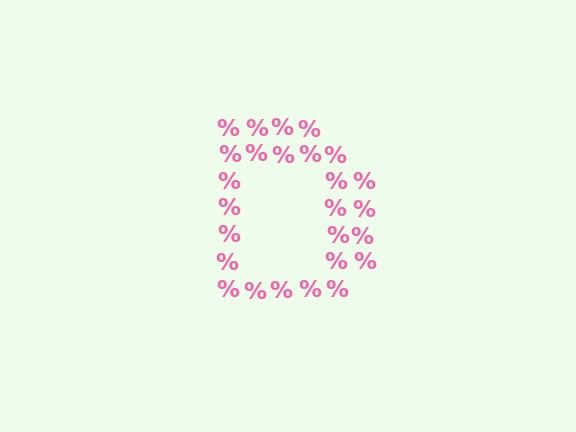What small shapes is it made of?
It is made of small percent signs.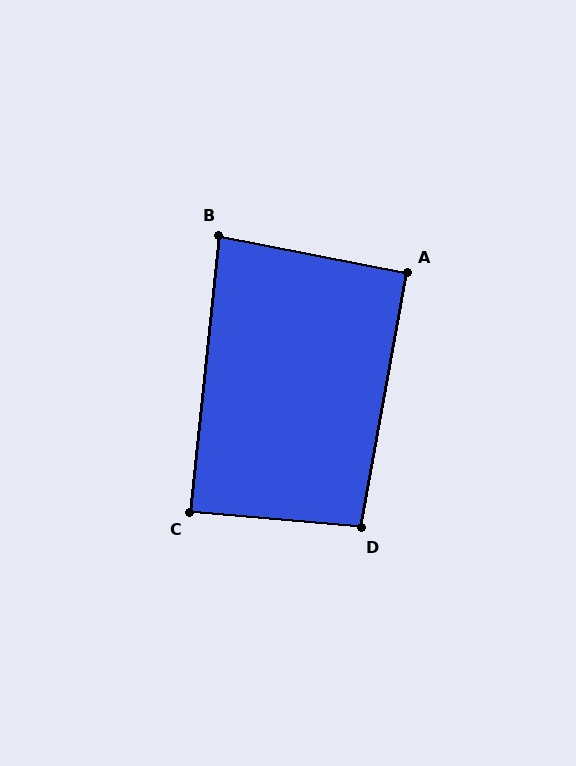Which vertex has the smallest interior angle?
B, at approximately 85 degrees.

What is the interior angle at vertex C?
Approximately 89 degrees (approximately right).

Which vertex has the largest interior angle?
D, at approximately 95 degrees.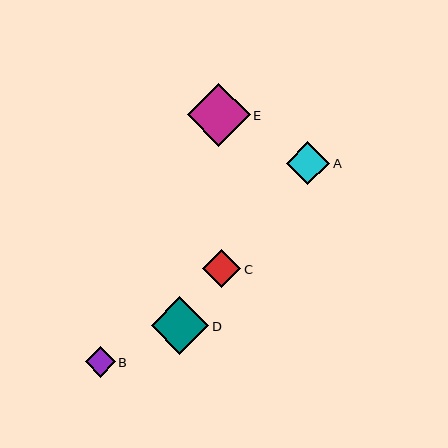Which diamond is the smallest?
Diamond B is the smallest with a size of approximately 30 pixels.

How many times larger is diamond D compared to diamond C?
Diamond D is approximately 1.5 times the size of diamond C.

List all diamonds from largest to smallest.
From largest to smallest: E, D, A, C, B.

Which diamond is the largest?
Diamond E is the largest with a size of approximately 63 pixels.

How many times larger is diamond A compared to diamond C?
Diamond A is approximately 1.1 times the size of diamond C.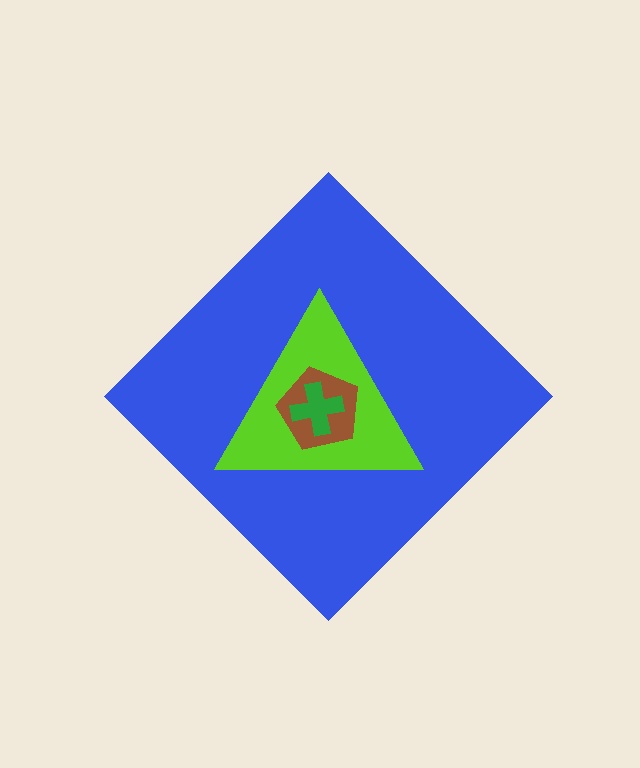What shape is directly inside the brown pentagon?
The green cross.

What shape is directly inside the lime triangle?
The brown pentagon.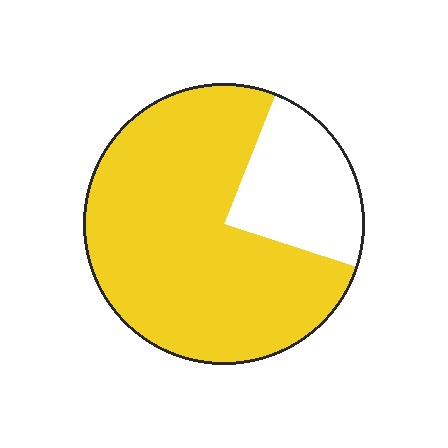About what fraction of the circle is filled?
About three quarters (3/4).